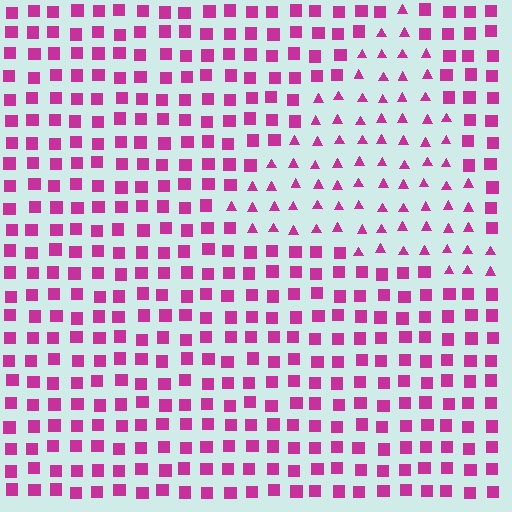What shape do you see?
I see a triangle.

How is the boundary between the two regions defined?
The boundary is defined by a change in element shape: triangles inside vs. squares outside. All elements share the same color and spacing.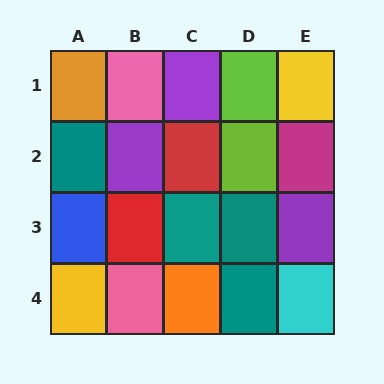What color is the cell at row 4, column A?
Yellow.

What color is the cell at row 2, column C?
Red.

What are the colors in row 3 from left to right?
Blue, red, teal, teal, purple.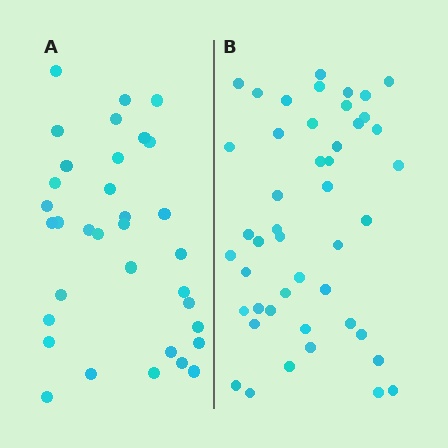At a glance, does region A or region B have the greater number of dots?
Region B (the right region) has more dots.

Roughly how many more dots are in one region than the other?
Region B has roughly 12 or so more dots than region A.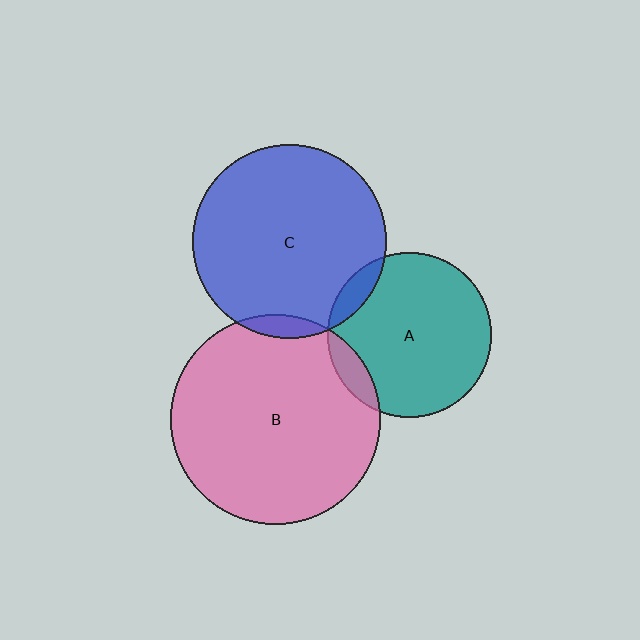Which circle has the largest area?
Circle B (pink).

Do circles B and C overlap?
Yes.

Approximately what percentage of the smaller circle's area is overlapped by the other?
Approximately 5%.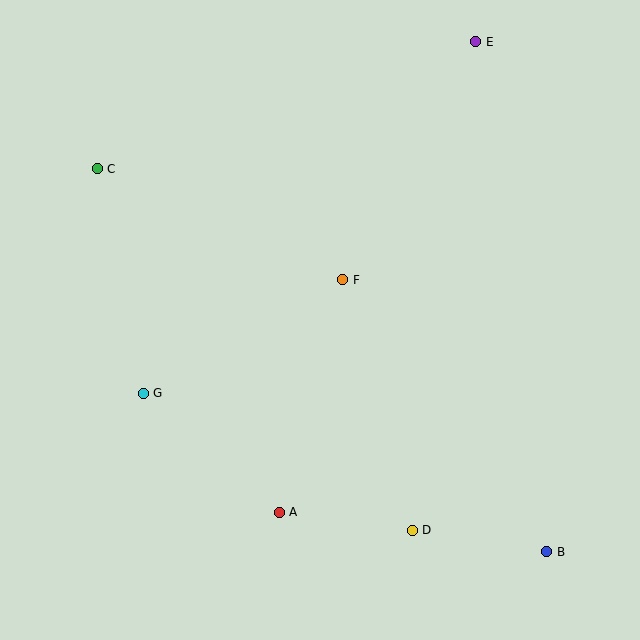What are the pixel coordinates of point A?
Point A is at (279, 512).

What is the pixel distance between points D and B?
The distance between D and B is 136 pixels.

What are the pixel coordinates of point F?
Point F is at (343, 280).